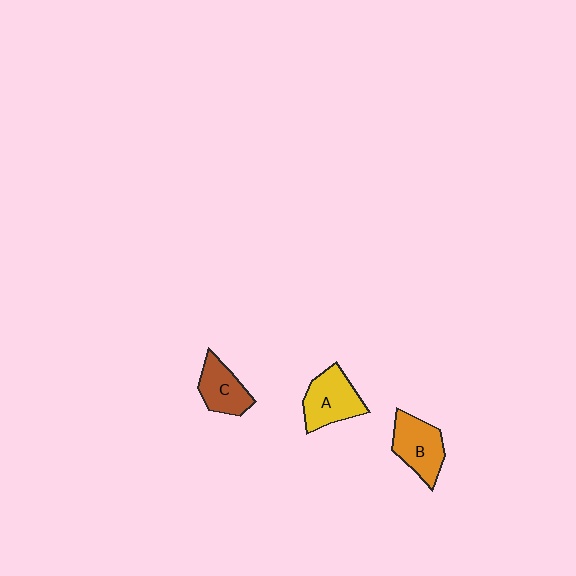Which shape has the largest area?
Shape A (yellow).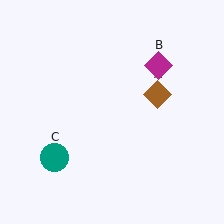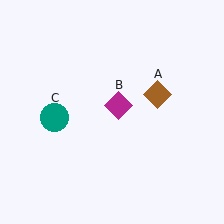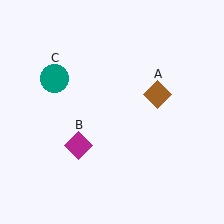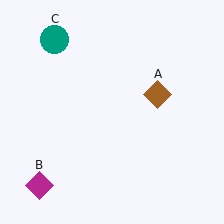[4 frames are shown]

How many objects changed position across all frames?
2 objects changed position: magenta diamond (object B), teal circle (object C).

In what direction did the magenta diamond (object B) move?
The magenta diamond (object B) moved down and to the left.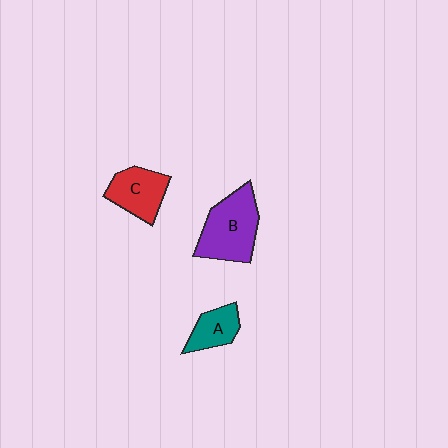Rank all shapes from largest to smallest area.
From largest to smallest: B (purple), C (red), A (teal).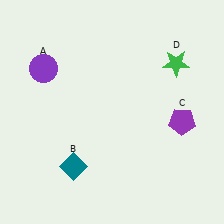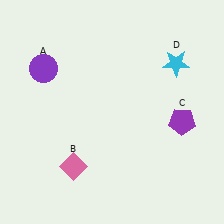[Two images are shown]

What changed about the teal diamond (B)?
In Image 1, B is teal. In Image 2, it changed to pink.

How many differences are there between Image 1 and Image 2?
There are 2 differences between the two images.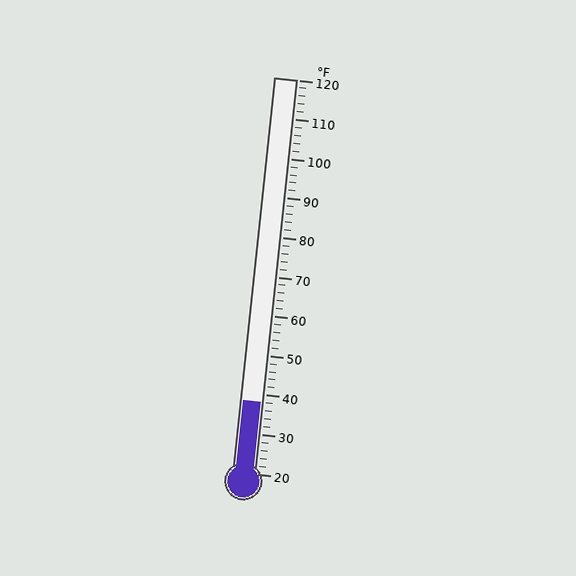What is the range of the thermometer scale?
The thermometer scale ranges from 20°F to 120°F.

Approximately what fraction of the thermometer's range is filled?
The thermometer is filled to approximately 20% of its range.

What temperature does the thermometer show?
The thermometer shows approximately 38°F.